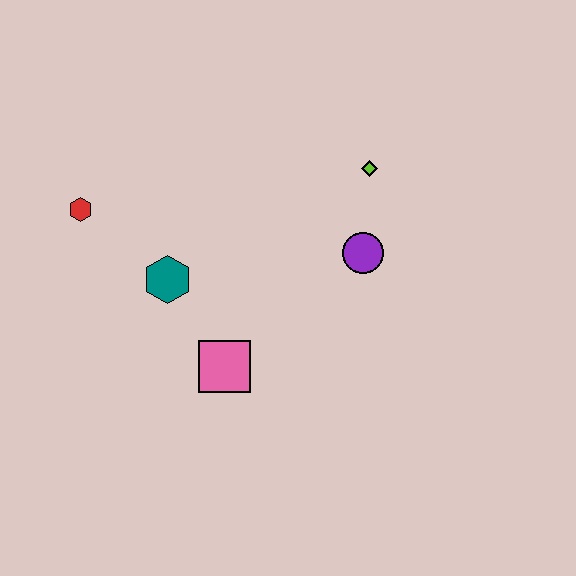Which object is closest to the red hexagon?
The teal hexagon is closest to the red hexagon.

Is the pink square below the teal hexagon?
Yes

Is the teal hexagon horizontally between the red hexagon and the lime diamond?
Yes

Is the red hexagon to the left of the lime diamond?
Yes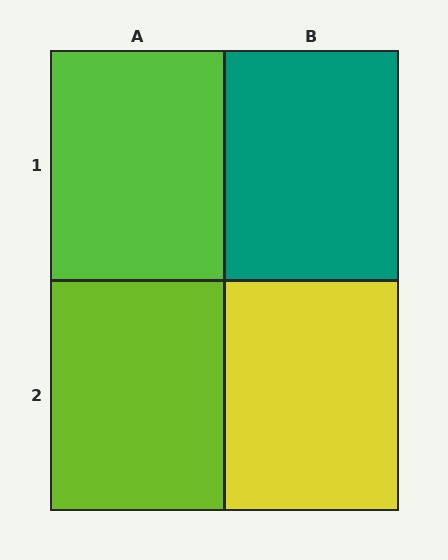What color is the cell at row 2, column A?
Lime.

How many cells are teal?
1 cell is teal.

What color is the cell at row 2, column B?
Yellow.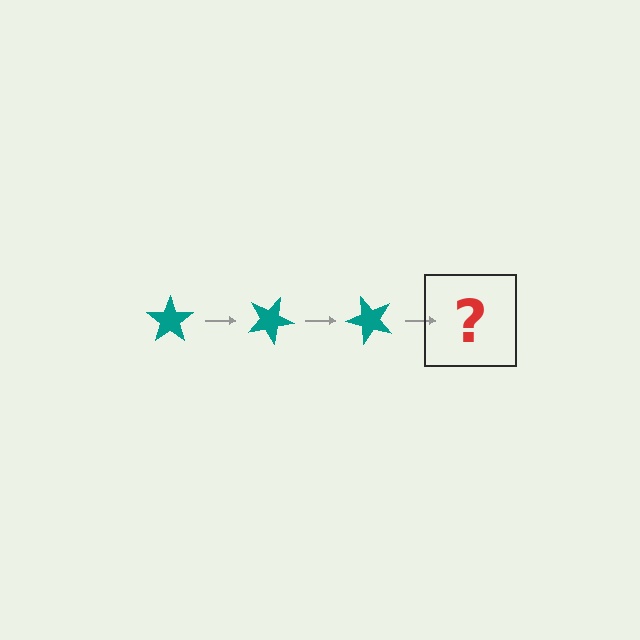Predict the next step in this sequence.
The next step is a teal star rotated 75 degrees.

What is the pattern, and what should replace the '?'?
The pattern is that the star rotates 25 degrees each step. The '?' should be a teal star rotated 75 degrees.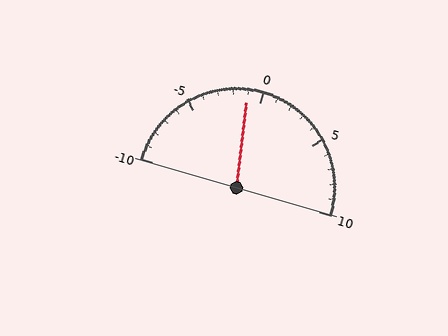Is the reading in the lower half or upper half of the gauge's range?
The reading is in the lower half of the range (-10 to 10).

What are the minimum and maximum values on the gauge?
The gauge ranges from -10 to 10.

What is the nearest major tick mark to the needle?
The nearest major tick mark is 0.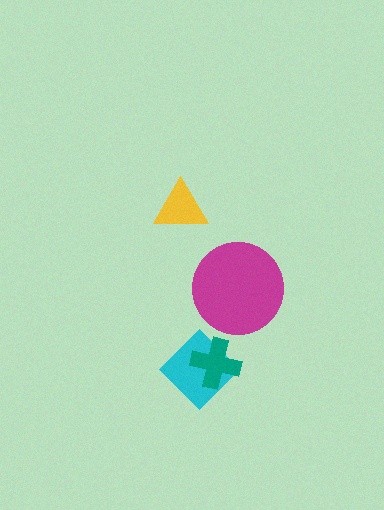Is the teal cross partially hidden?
No, no other shape covers it.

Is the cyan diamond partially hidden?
Yes, it is partially covered by another shape.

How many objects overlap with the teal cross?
1 object overlaps with the teal cross.